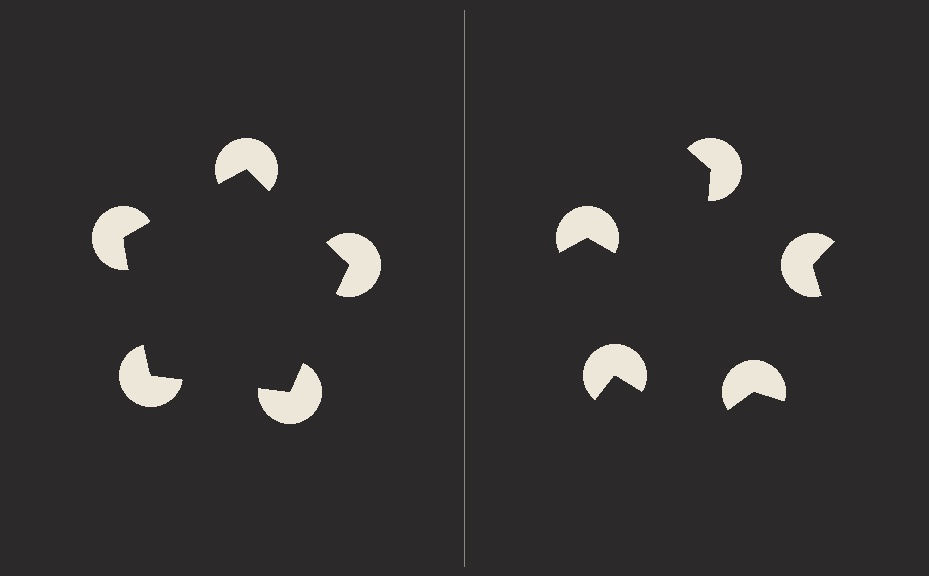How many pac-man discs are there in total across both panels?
10 — 5 on each side.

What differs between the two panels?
The pac-man discs are positioned identically on both sides; only the wedge orientations differ. On the left they align to a pentagon; on the right they are misaligned.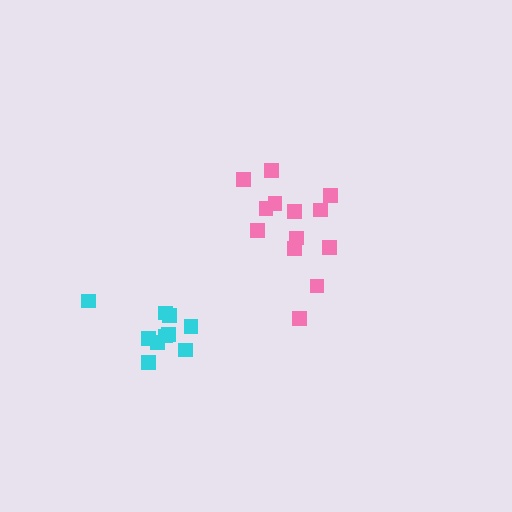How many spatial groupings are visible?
There are 2 spatial groupings.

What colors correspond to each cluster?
The clusters are colored: pink, cyan.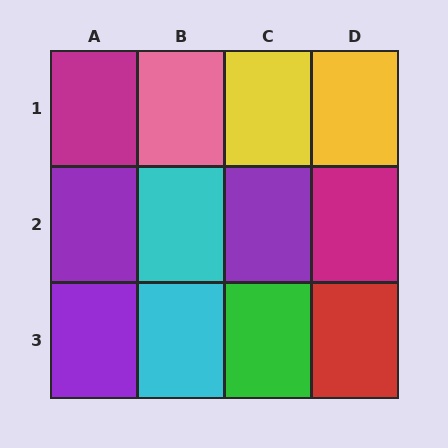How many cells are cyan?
2 cells are cyan.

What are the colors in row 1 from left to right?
Magenta, pink, yellow, yellow.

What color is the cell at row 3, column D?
Red.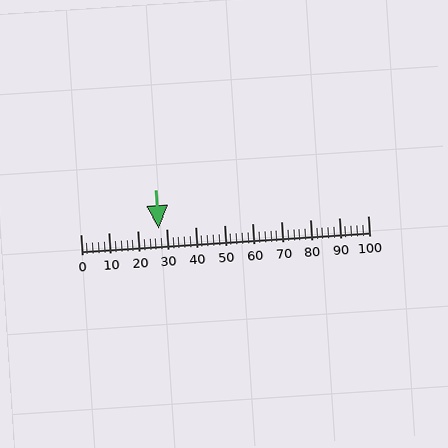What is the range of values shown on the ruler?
The ruler shows values from 0 to 100.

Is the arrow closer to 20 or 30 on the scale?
The arrow is closer to 30.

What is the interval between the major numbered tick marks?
The major tick marks are spaced 10 units apart.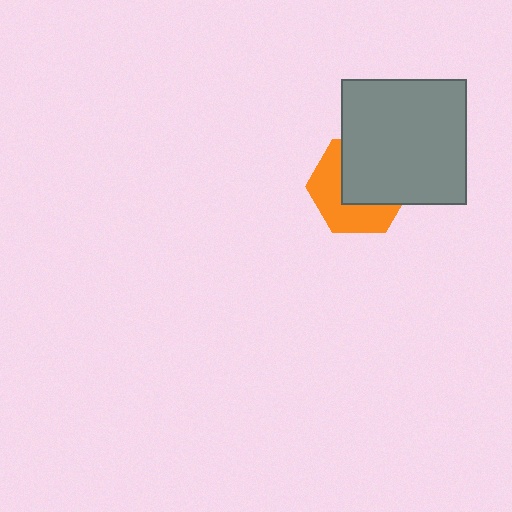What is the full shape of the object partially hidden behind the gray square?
The partially hidden object is an orange hexagon.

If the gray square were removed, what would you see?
You would see the complete orange hexagon.